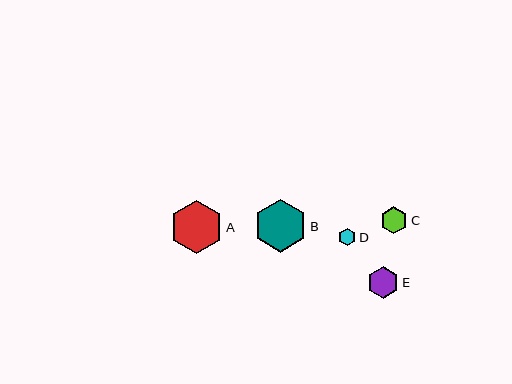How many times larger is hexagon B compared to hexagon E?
Hexagon B is approximately 1.7 times the size of hexagon E.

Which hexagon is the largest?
Hexagon B is the largest with a size of approximately 53 pixels.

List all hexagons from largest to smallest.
From largest to smallest: B, A, E, C, D.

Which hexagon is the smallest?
Hexagon D is the smallest with a size of approximately 17 pixels.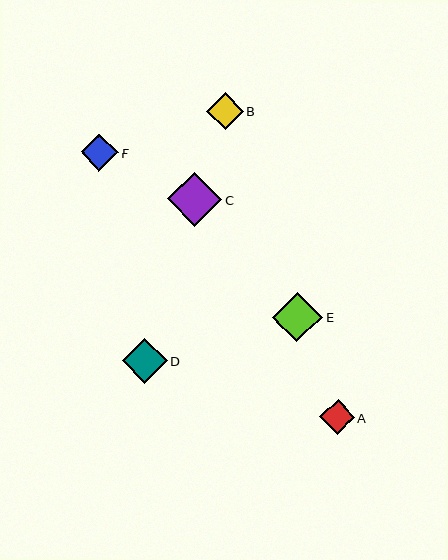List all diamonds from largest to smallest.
From largest to smallest: C, E, D, F, B, A.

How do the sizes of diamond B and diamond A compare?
Diamond B and diamond A are approximately the same size.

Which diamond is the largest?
Diamond C is the largest with a size of approximately 54 pixels.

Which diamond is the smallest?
Diamond A is the smallest with a size of approximately 35 pixels.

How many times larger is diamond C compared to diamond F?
Diamond C is approximately 1.4 times the size of diamond F.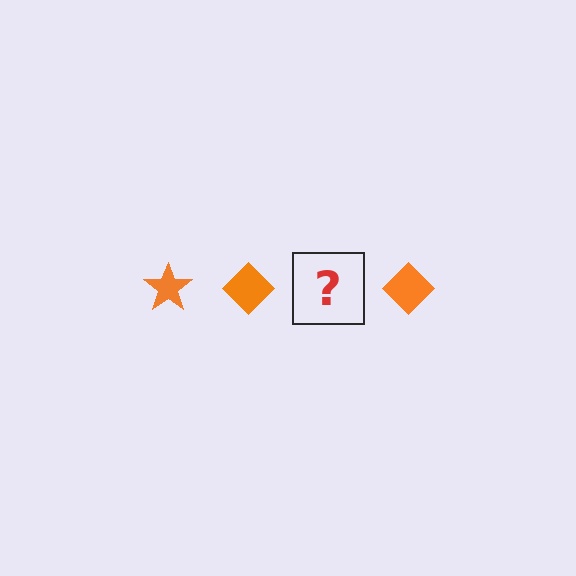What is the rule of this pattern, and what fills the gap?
The rule is that the pattern cycles through star, diamond shapes in orange. The gap should be filled with an orange star.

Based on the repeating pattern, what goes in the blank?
The blank should be an orange star.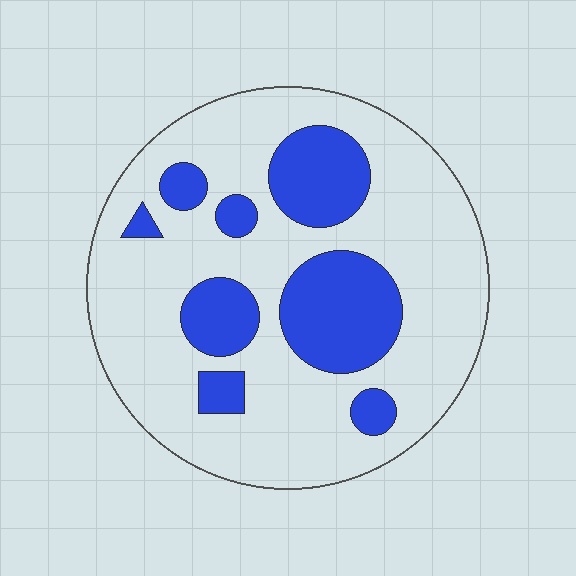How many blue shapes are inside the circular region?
8.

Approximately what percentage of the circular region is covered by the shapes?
Approximately 25%.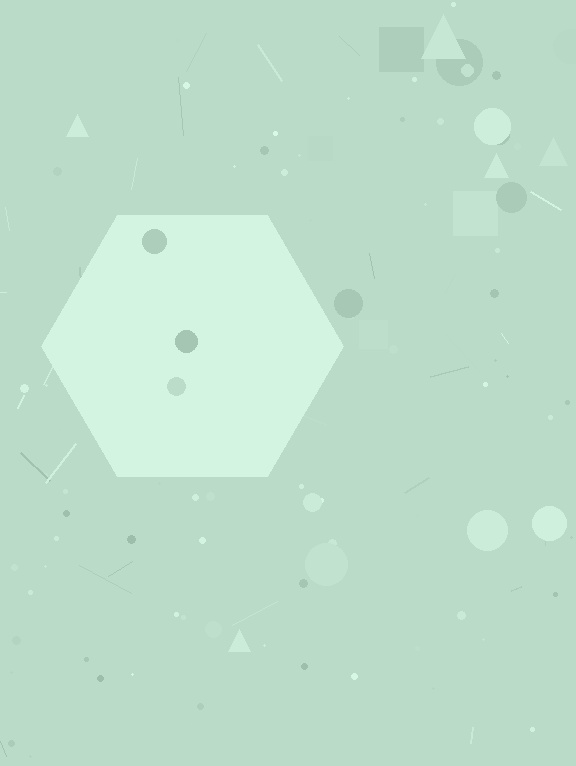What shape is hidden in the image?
A hexagon is hidden in the image.